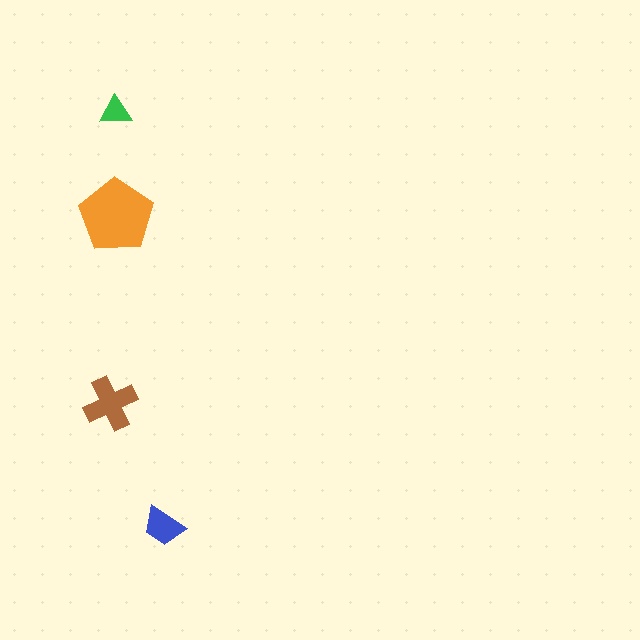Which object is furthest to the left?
The brown cross is leftmost.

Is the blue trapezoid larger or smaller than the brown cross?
Smaller.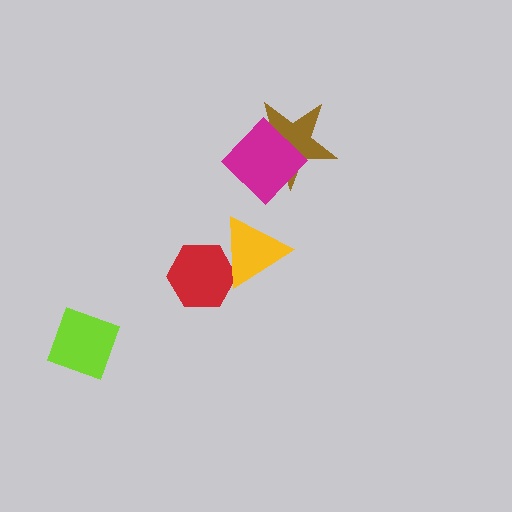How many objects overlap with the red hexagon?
1 object overlaps with the red hexagon.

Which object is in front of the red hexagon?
The yellow triangle is in front of the red hexagon.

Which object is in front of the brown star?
The magenta diamond is in front of the brown star.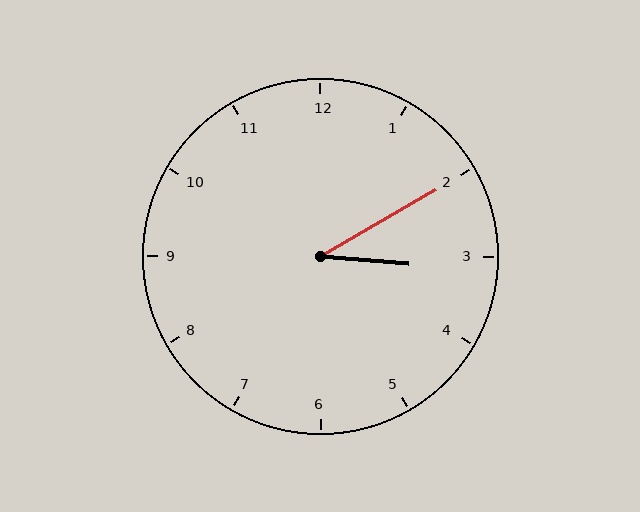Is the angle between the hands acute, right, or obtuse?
It is acute.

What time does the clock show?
3:10.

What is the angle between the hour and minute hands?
Approximately 35 degrees.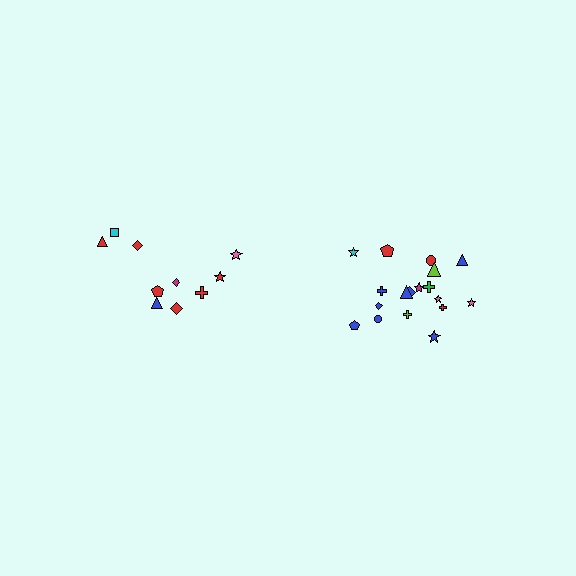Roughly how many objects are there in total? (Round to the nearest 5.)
Roughly 30 objects in total.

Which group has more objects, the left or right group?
The right group.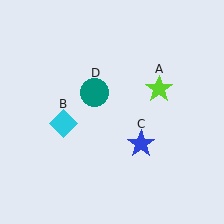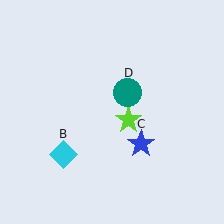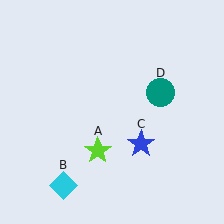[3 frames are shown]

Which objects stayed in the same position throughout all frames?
Blue star (object C) remained stationary.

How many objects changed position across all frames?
3 objects changed position: lime star (object A), cyan diamond (object B), teal circle (object D).